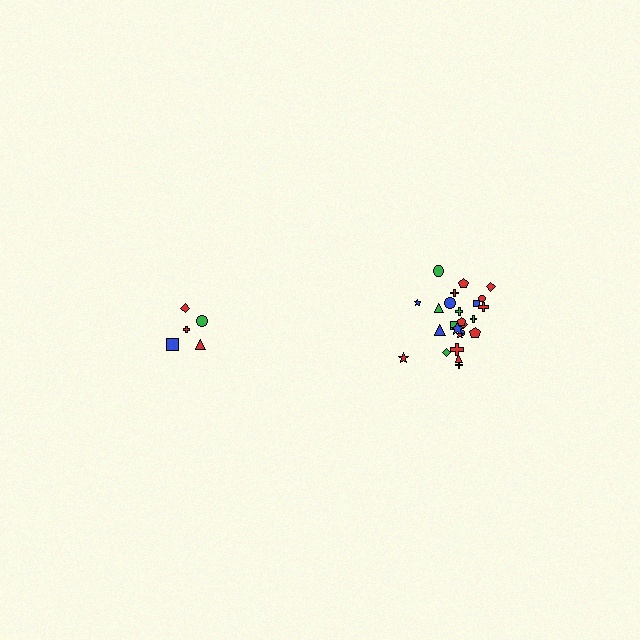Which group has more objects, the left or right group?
The right group.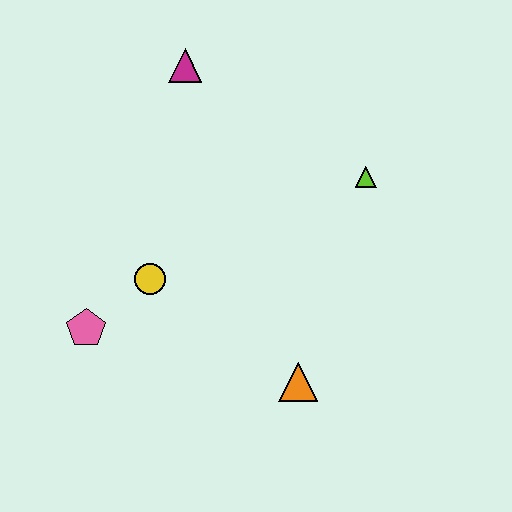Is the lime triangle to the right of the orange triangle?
Yes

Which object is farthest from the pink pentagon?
The lime triangle is farthest from the pink pentagon.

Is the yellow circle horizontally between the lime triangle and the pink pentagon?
Yes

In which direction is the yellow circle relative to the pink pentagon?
The yellow circle is to the right of the pink pentagon.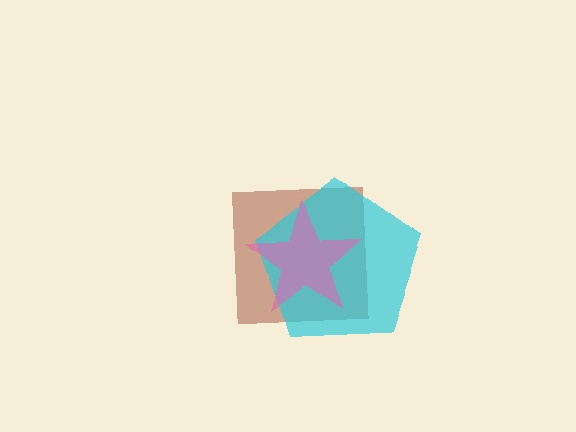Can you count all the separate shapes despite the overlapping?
Yes, there are 3 separate shapes.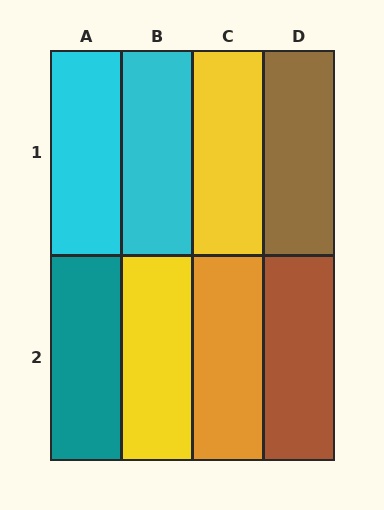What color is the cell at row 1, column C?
Yellow.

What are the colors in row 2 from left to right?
Teal, yellow, orange, brown.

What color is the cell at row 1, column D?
Brown.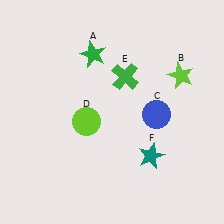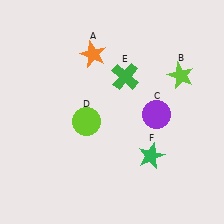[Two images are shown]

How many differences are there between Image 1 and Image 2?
There are 3 differences between the two images.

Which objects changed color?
A changed from green to orange. C changed from blue to purple. F changed from teal to green.